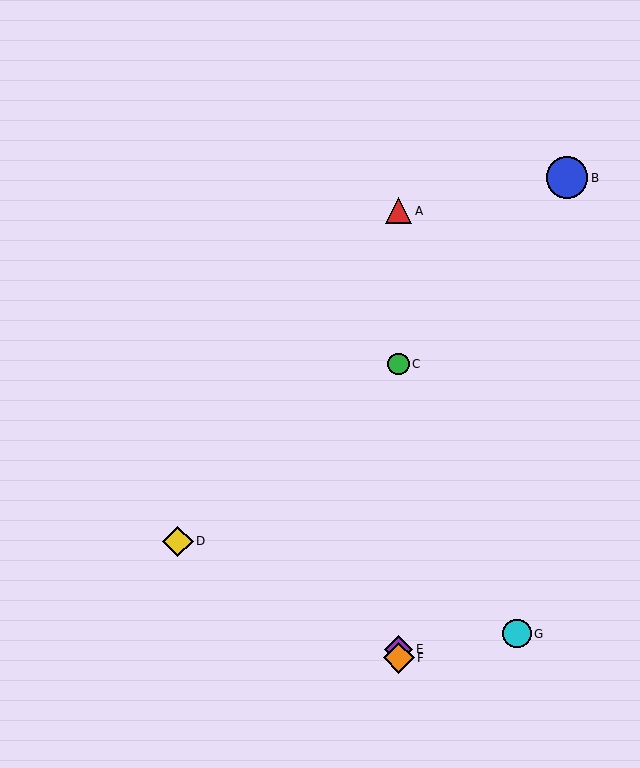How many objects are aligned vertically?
4 objects (A, C, E, F) are aligned vertically.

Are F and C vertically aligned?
Yes, both are at x≈399.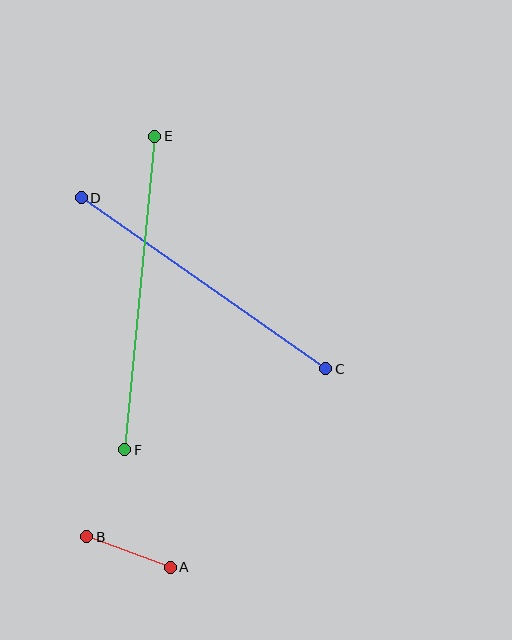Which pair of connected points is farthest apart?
Points E and F are farthest apart.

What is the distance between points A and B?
The distance is approximately 89 pixels.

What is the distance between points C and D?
The distance is approximately 298 pixels.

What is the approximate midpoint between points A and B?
The midpoint is at approximately (129, 552) pixels.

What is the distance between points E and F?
The distance is approximately 315 pixels.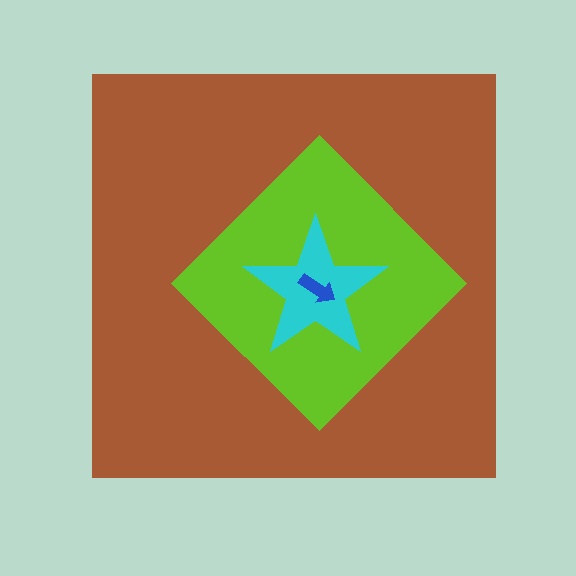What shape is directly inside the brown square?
The lime diamond.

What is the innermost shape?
The blue arrow.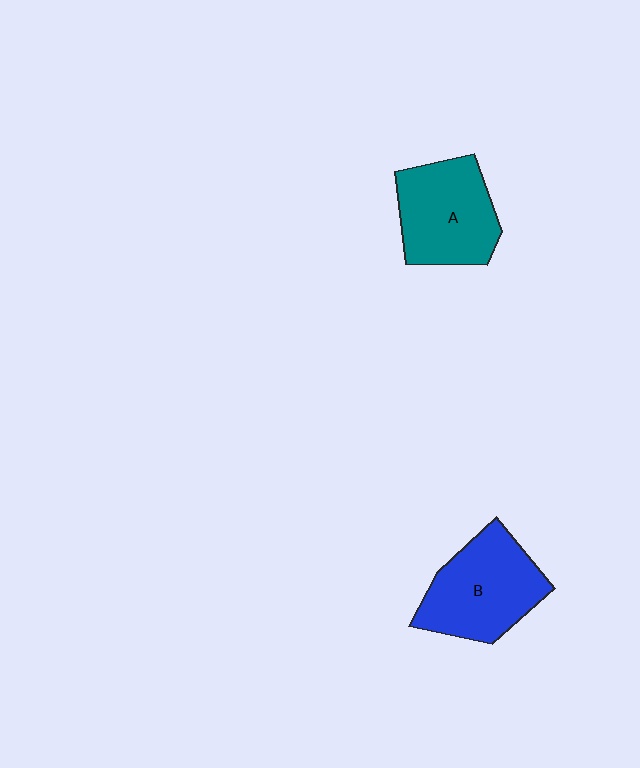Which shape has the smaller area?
Shape A (teal).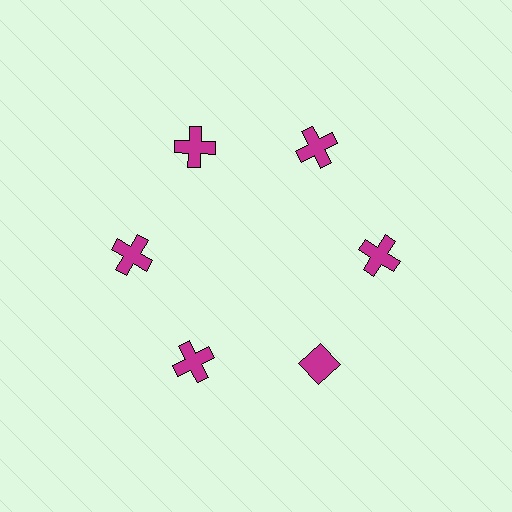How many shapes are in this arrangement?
There are 6 shapes arranged in a ring pattern.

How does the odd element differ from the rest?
It has a different shape: diamond instead of cross.